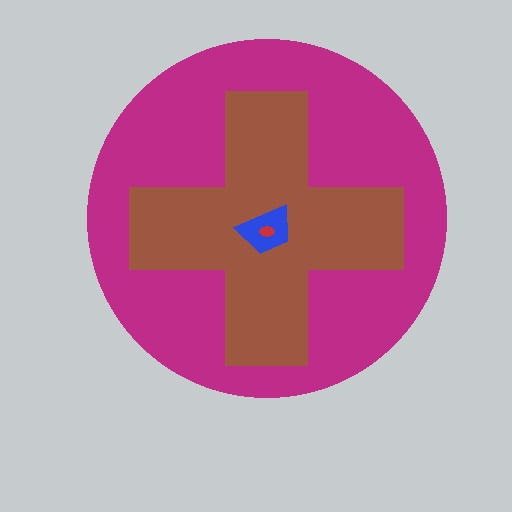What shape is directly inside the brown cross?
The blue trapezoid.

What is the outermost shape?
The magenta circle.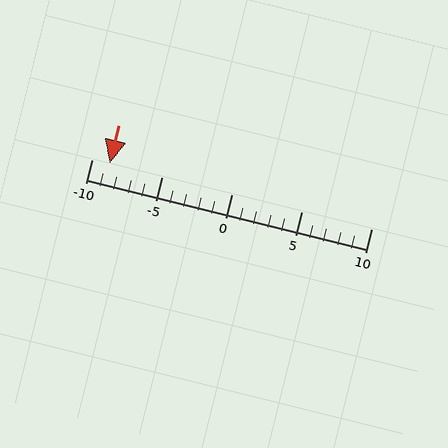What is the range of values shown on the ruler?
The ruler shows values from -10 to 10.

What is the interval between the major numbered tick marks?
The major tick marks are spaced 5 units apart.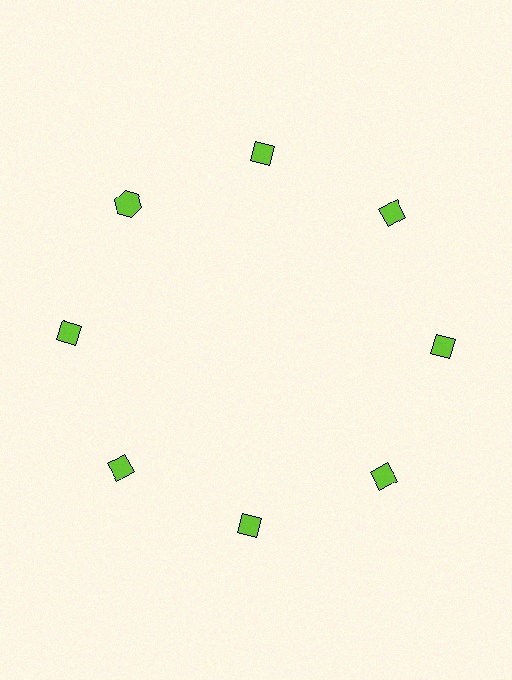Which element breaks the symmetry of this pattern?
The lime hexagon at roughly the 10 o'clock position breaks the symmetry. All other shapes are lime diamonds.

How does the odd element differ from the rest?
It has a different shape: hexagon instead of diamond.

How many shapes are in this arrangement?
There are 8 shapes arranged in a ring pattern.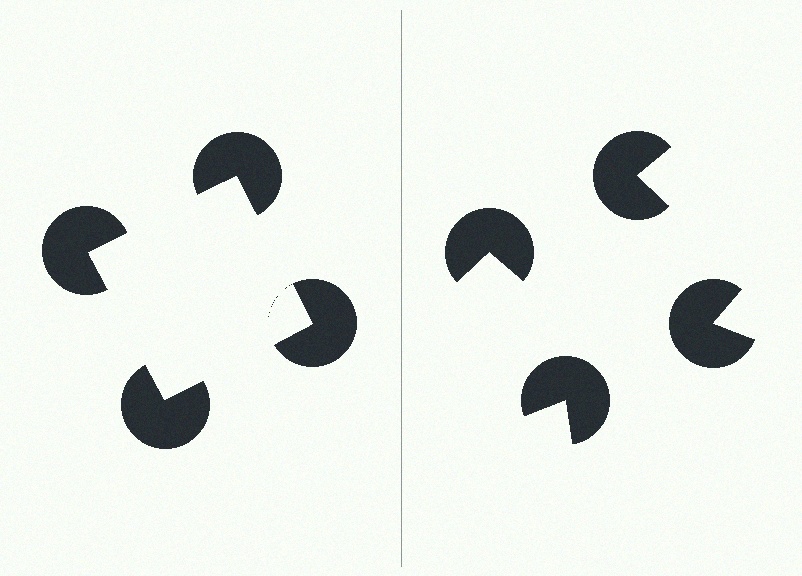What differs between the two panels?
The pac-man discs are positioned identically on both sides; only the wedge orientations differ. On the left they align to a square; on the right they are misaligned.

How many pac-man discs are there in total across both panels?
8 — 4 on each side.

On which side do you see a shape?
An illusory square appears on the left side. On the right side the wedge cuts are rotated, so no coherent shape forms.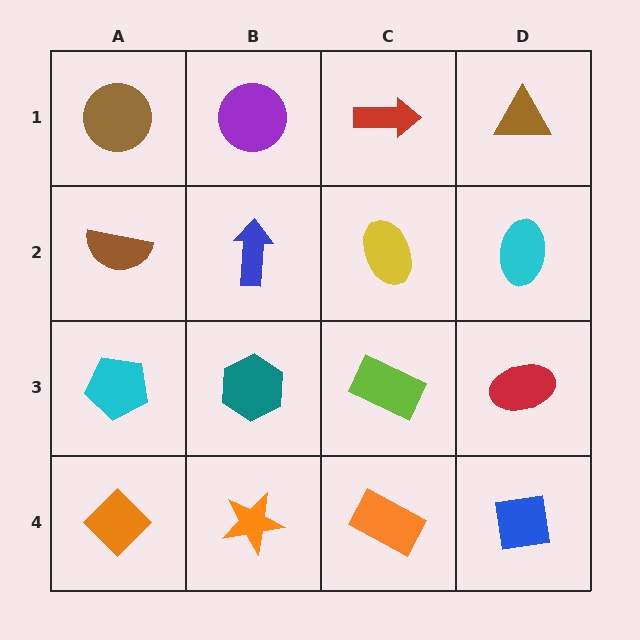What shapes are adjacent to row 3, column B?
A blue arrow (row 2, column B), an orange star (row 4, column B), a cyan pentagon (row 3, column A), a lime rectangle (row 3, column C).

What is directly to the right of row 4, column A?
An orange star.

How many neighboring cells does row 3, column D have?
3.